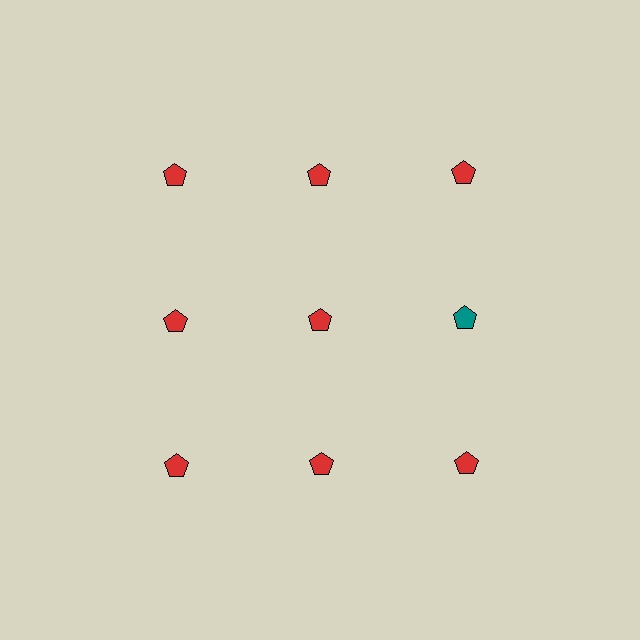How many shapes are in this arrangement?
There are 9 shapes arranged in a grid pattern.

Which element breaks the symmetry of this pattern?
The teal pentagon in the second row, center column breaks the symmetry. All other shapes are red pentagons.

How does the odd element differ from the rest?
It has a different color: teal instead of red.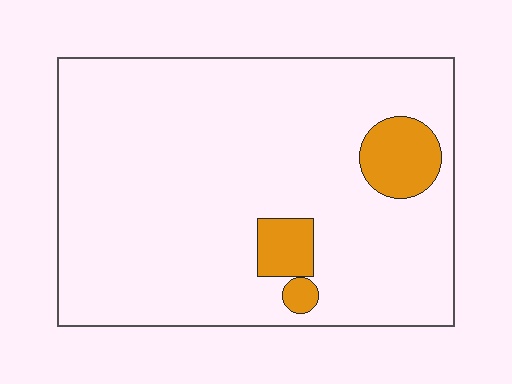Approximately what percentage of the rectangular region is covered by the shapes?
Approximately 10%.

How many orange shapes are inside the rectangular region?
3.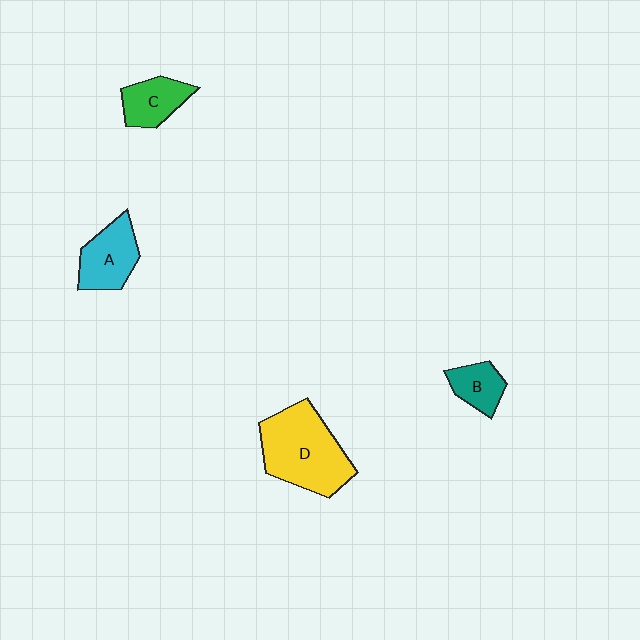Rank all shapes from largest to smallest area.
From largest to smallest: D (yellow), A (cyan), C (green), B (teal).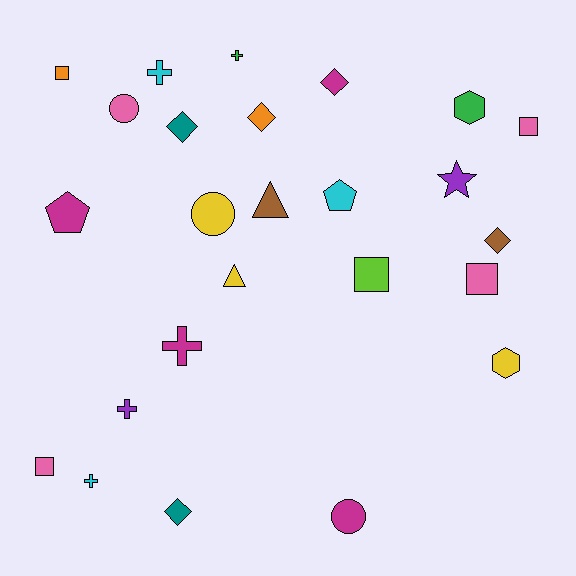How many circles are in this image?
There are 3 circles.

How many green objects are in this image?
There are 2 green objects.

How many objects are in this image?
There are 25 objects.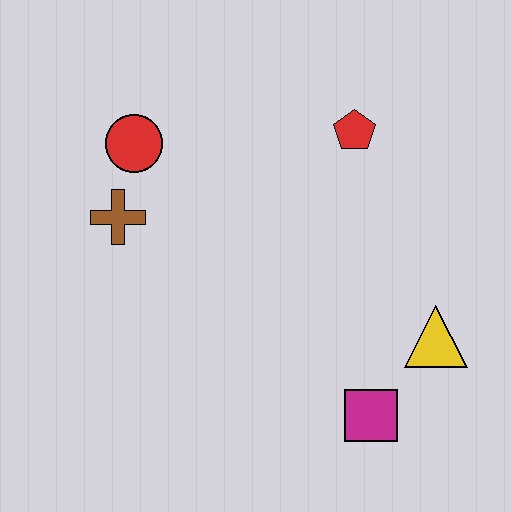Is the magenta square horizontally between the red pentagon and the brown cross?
No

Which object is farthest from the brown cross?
The yellow triangle is farthest from the brown cross.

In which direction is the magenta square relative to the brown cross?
The magenta square is to the right of the brown cross.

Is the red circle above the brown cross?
Yes